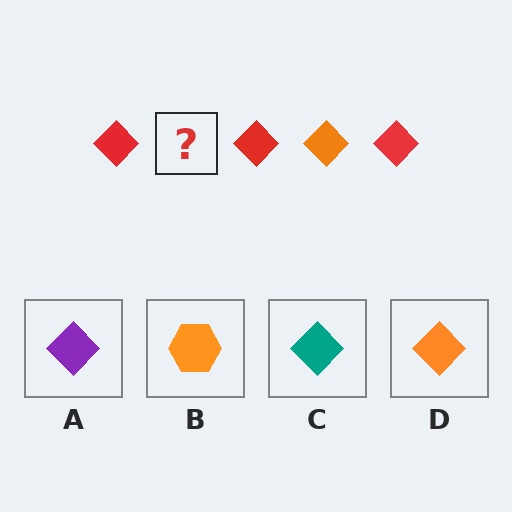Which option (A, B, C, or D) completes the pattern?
D.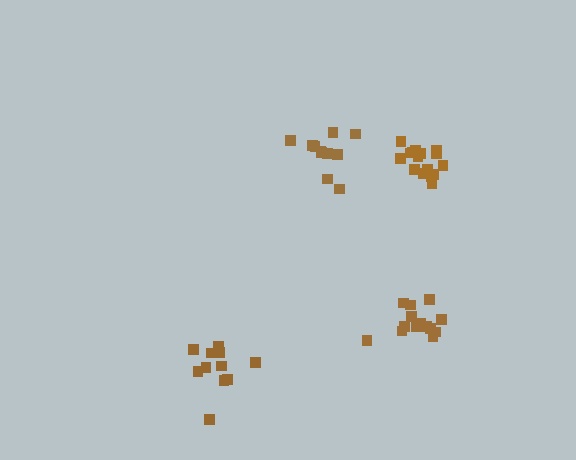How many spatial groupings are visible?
There are 4 spatial groupings.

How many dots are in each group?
Group 1: 16 dots, Group 2: 11 dots, Group 3: 12 dots, Group 4: 14 dots (53 total).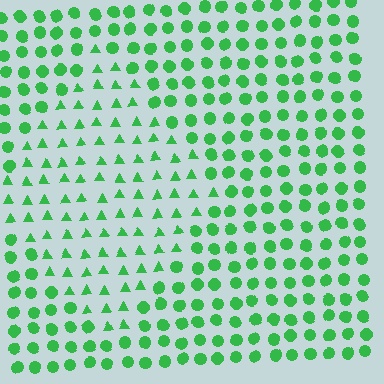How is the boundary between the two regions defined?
The boundary is defined by a change in element shape: triangles inside vs. circles outside. All elements share the same color and spacing.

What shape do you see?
I see a diamond.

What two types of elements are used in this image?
The image uses triangles inside the diamond region and circles outside it.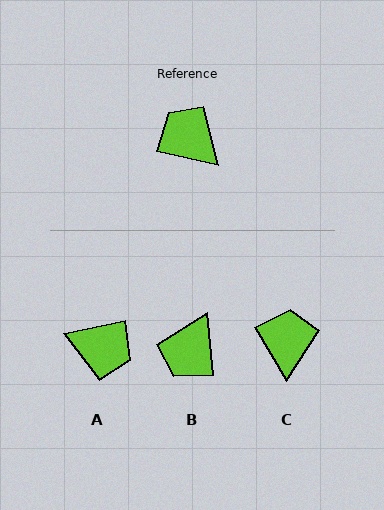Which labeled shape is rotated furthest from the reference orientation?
A, about 156 degrees away.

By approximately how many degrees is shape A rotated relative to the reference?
Approximately 156 degrees clockwise.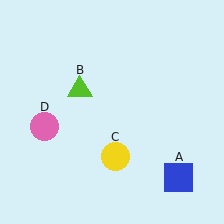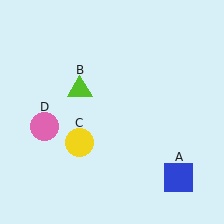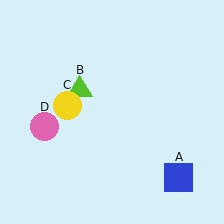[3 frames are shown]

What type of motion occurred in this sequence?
The yellow circle (object C) rotated clockwise around the center of the scene.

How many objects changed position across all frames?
1 object changed position: yellow circle (object C).